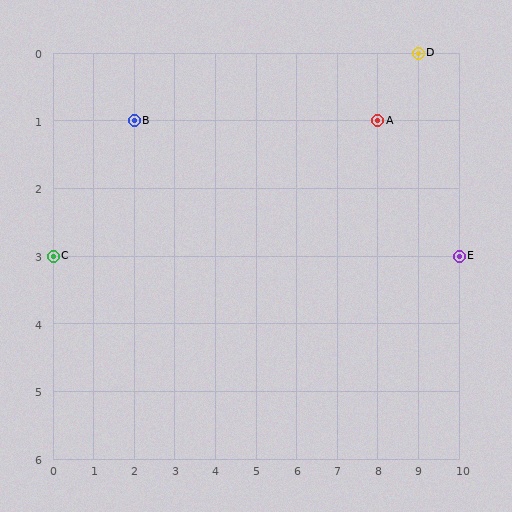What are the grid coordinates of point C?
Point C is at grid coordinates (0, 3).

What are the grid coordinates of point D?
Point D is at grid coordinates (9, 0).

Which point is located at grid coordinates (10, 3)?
Point E is at (10, 3).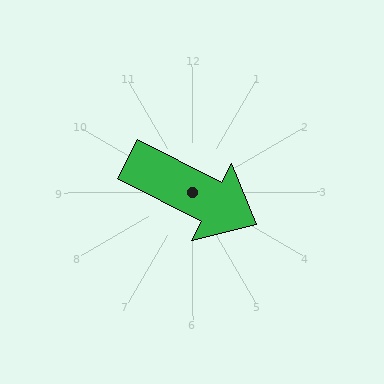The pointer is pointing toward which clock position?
Roughly 4 o'clock.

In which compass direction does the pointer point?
Southeast.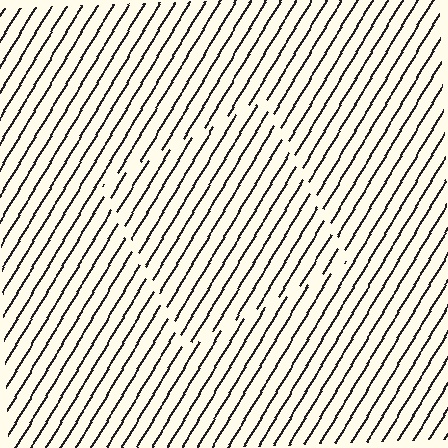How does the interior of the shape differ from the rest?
The interior of the shape contains the same grating, shifted by half a period — the contour is defined by the phase discontinuity where line-ends from the inner and outer gratings abut.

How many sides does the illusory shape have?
4 sides — the line-ends trace a square.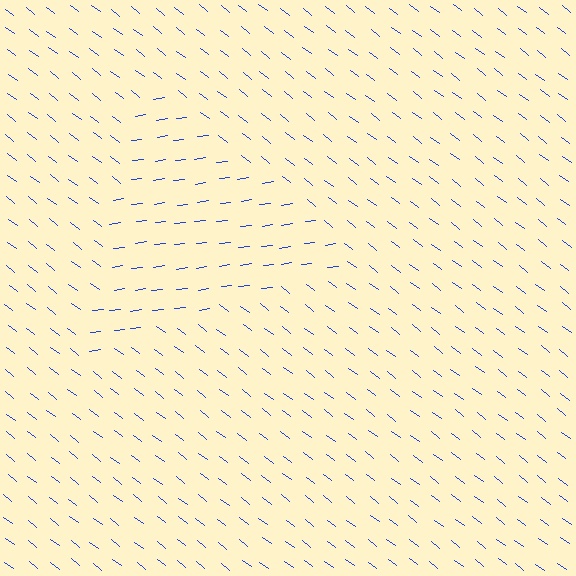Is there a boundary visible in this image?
Yes, there is a texture boundary formed by a change in line orientation.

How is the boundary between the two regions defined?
The boundary is defined purely by a change in line orientation (approximately 45 degrees difference). All lines are the same color and thickness.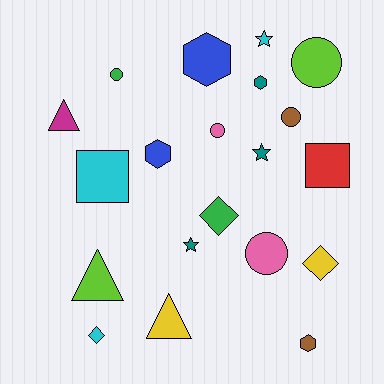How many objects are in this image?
There are 20 objects.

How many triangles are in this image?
There are 3 triangles.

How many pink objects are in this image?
There are 2 pink objects.